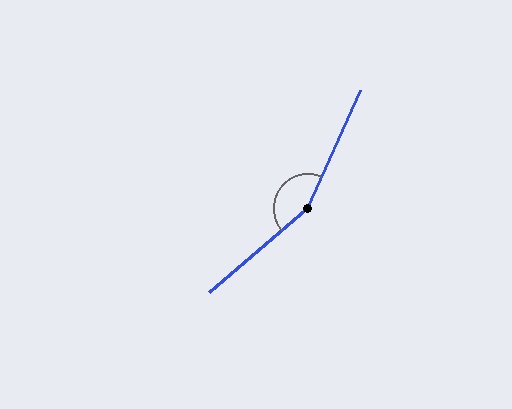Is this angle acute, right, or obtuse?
It is obtuse.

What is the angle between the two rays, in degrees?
Approximately 154 degrees.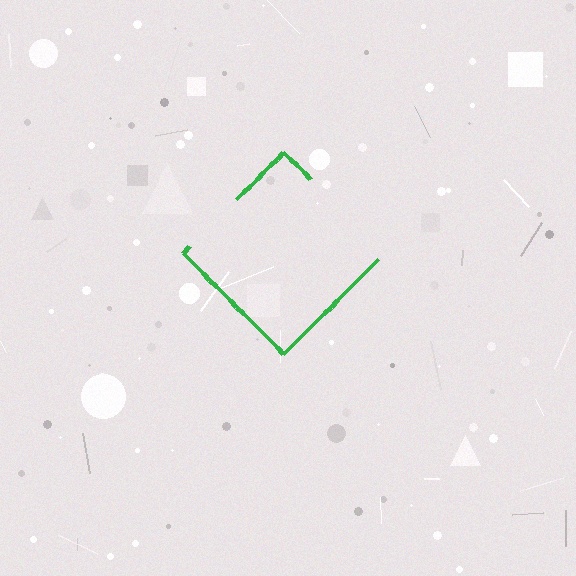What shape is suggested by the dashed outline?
The dashed outline suggests a diamond.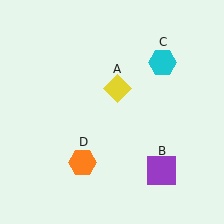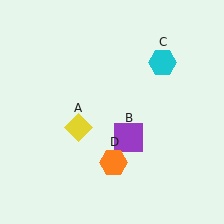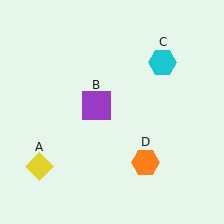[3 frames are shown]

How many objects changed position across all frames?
3 objects changed position: yellow diamond (object A), purple square (object B), orange hexagon (object D).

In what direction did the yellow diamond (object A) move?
The yellow diamond (object A) moved down and to the left.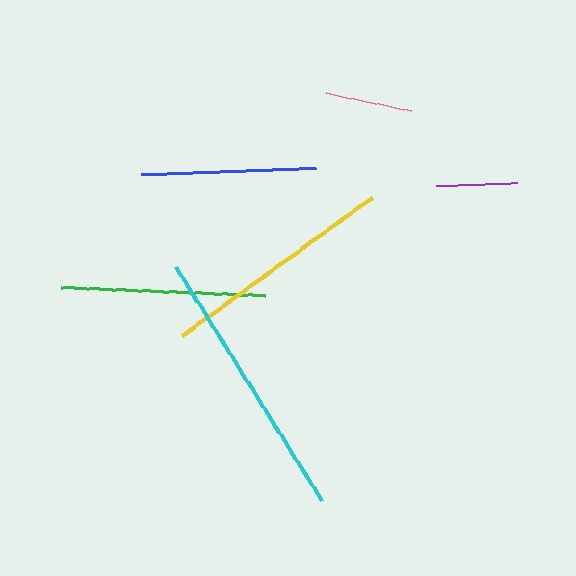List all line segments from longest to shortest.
From longest to shortest: cyan, yellow, green, blue, pink, purple.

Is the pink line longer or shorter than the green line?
The green line is longer than the pink line.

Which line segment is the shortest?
The purple line is the shortest at approximately 81 pixels.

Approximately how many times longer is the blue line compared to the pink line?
The blue line is approximately 2.0 times the length of the pink line.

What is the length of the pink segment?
The pink segment is approximately 87 pixels long.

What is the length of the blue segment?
The blue segment is approximately 175 pixels long.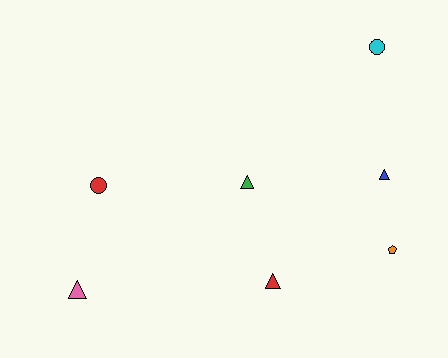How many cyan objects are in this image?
There is 1 cyan object.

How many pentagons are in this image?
There is 1 pentagon.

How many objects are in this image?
There are 7 objects.